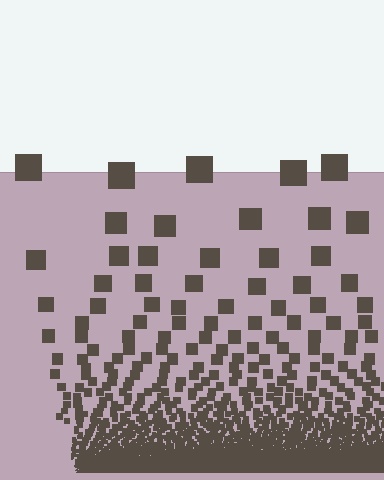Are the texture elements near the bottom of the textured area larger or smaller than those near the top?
Smaller. The gradient is inverted — elements near the bottom are smaller and denser.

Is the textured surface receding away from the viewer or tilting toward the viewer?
The surface appears to tilt toward the viewer. Texture elements get larger and sparser toward the top.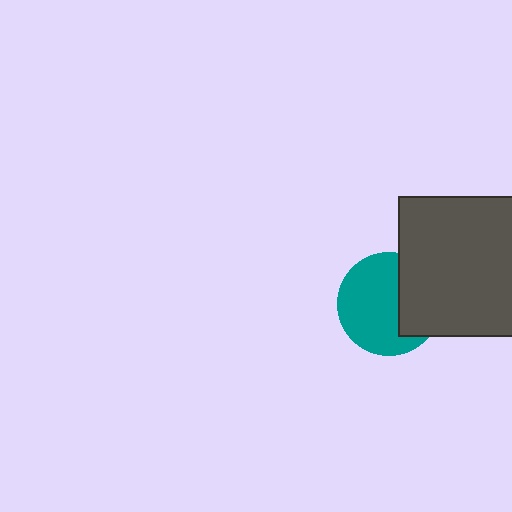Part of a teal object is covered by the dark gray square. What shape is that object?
It is a circle.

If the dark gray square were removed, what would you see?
You would see the complete teal circle.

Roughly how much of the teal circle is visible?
About half of it is visible (roughly 64%).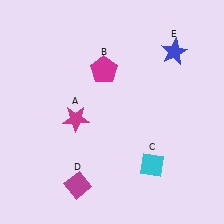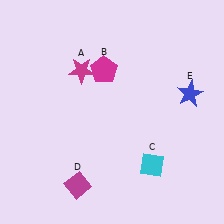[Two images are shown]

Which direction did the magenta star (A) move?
The magenta star (A) moved up.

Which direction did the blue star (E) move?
The blue star (E) moved down.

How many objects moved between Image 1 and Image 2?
2 objects moved between the two images.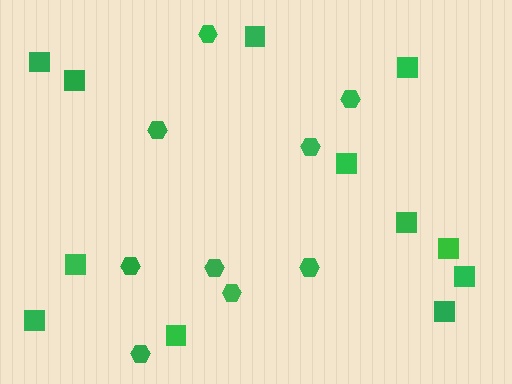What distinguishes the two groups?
There are 2 groups: one group of hexagons (9) and one group of squares (12).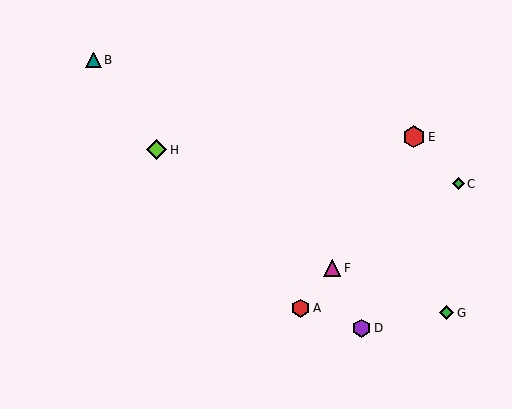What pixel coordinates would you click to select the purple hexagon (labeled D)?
Click at (362, 328) to select the purple hexagon D.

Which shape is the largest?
The red hexagon (labeled E) is the largest.